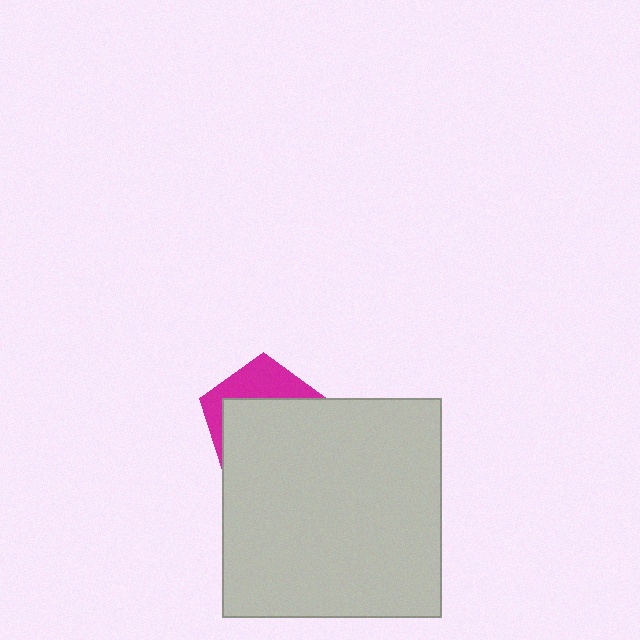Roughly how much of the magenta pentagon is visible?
A small part of it is visible (roughly 34%).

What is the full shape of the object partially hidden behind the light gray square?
The partially hidden object is a magenta pentagon.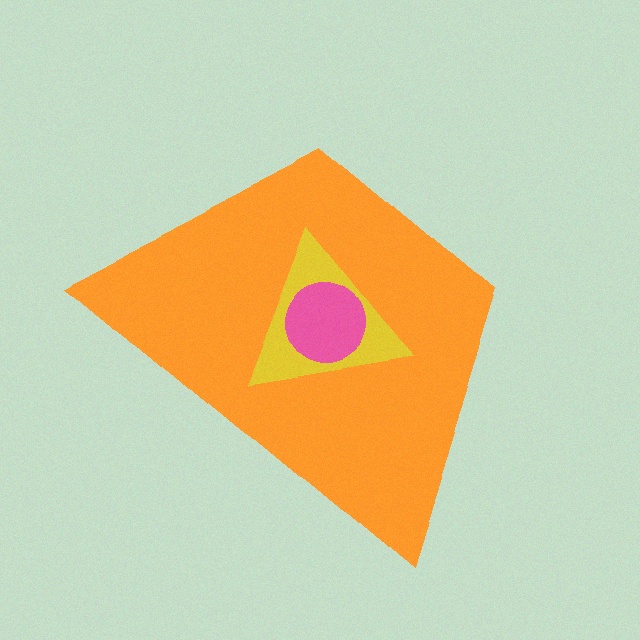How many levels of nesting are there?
3.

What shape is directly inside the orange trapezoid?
The yellow triangle.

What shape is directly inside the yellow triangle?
The pink circle.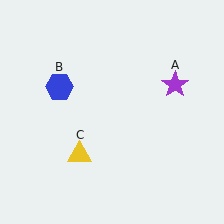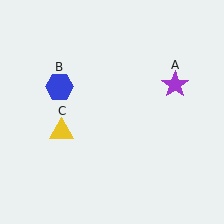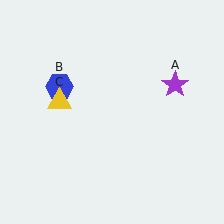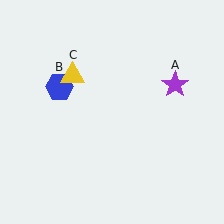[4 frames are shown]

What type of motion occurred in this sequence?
The yellow triangle (object C) rotated clockwise around the center of the scene.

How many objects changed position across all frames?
1 object changed position: yellow triangle (object C).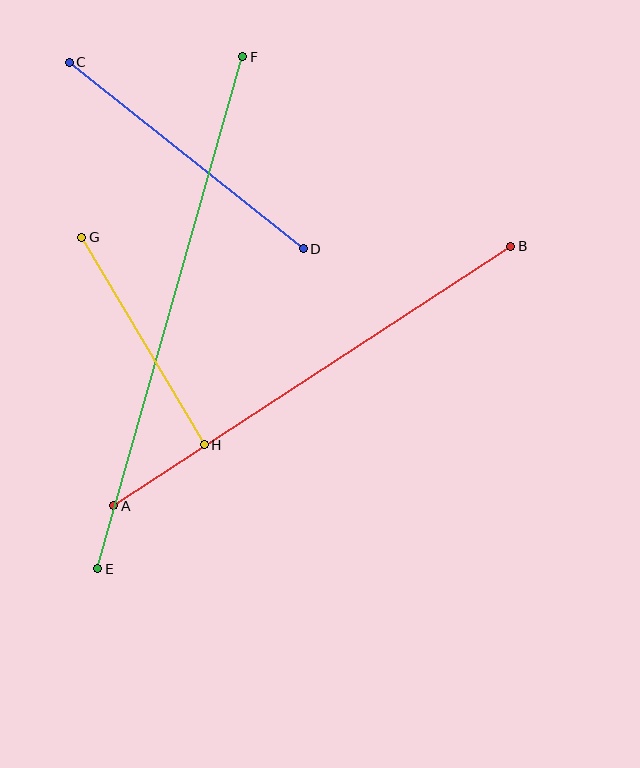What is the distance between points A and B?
The distance is approximately 475 pixels.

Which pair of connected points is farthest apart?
Points E and F are farthest apart.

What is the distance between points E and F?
The distance is approximately 532 pixels.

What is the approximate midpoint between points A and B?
The midpoint is at approximately (312, 376) pixels.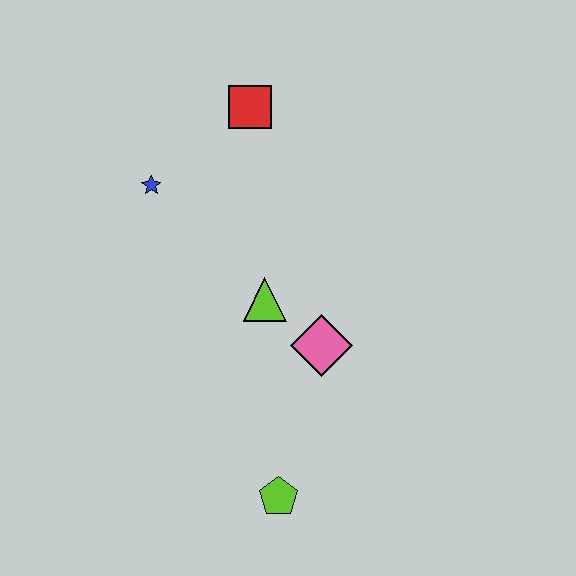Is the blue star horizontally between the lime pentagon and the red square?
No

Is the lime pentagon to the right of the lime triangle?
Yes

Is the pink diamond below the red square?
Yes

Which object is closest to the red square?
The blue star is closest to the red square.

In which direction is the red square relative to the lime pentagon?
The red square is above the lime pentagon.